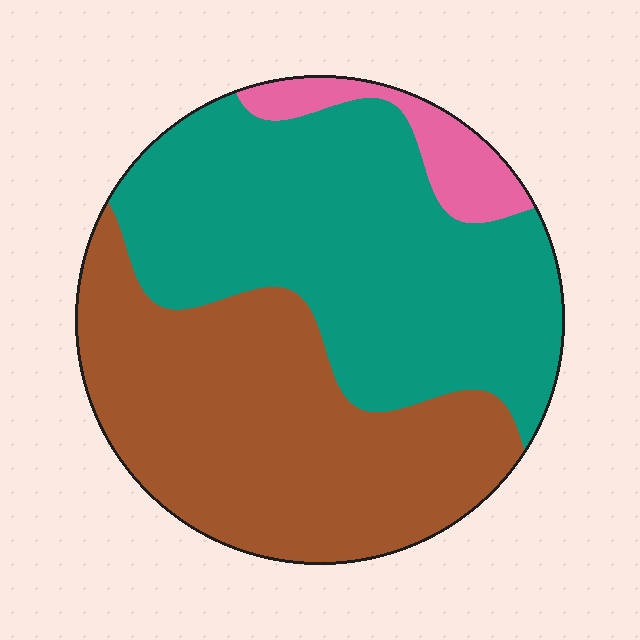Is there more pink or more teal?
Teal.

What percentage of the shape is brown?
Brown takes up between a third and a half of the shape.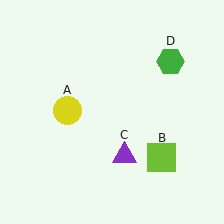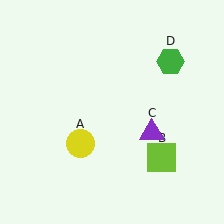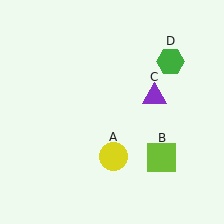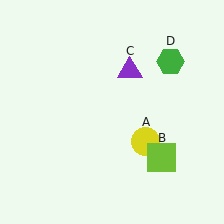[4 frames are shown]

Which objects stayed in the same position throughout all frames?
Lime square (object B) and green hexagon (object D) remained stationary.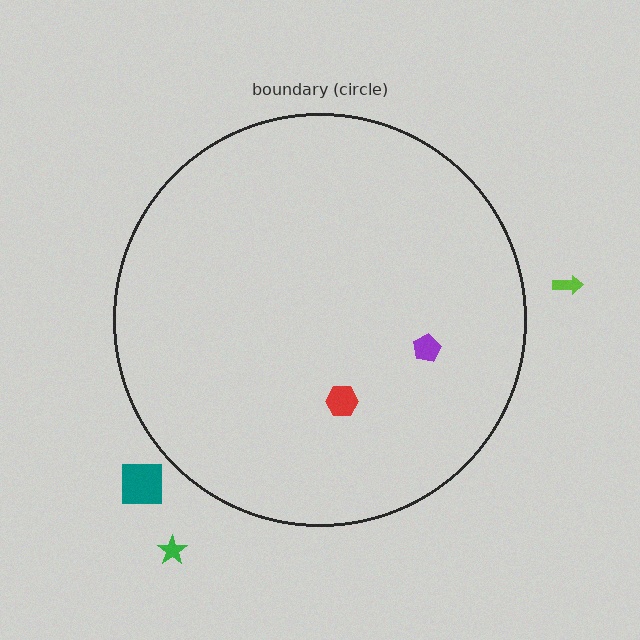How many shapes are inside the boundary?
2 inside, 3 outside.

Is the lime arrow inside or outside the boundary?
Outside.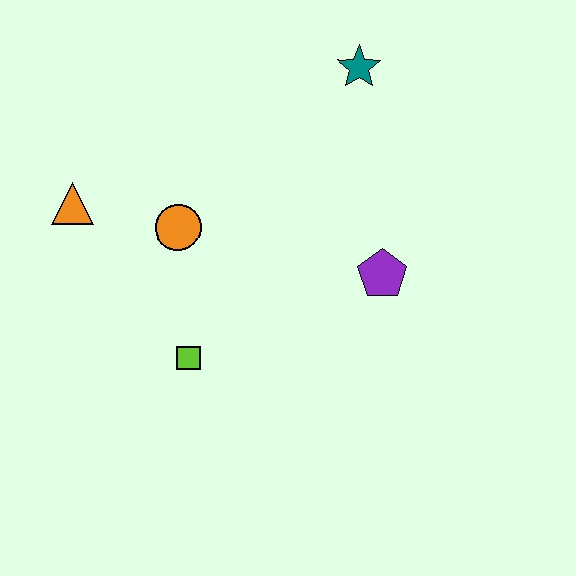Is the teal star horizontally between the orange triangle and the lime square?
No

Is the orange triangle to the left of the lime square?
Yes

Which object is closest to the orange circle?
The orange triangle is closest to the orange circle.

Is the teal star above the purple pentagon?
Yes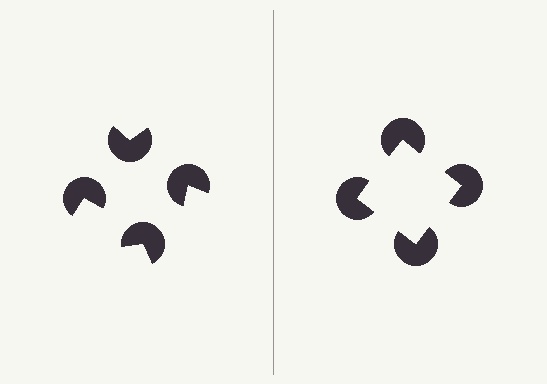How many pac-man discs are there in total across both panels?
8 — 4 on each side.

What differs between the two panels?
The pac-man discs are positioned identically on both sides; only the wedge orientations differ. On the right they align to a square; on the left they are misaligned.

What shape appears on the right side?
An illusory square.